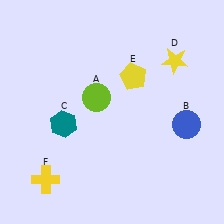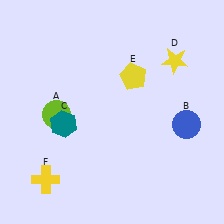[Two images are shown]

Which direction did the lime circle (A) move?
The lime circle (A) moved left.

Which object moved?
The lime circle (A) moved left.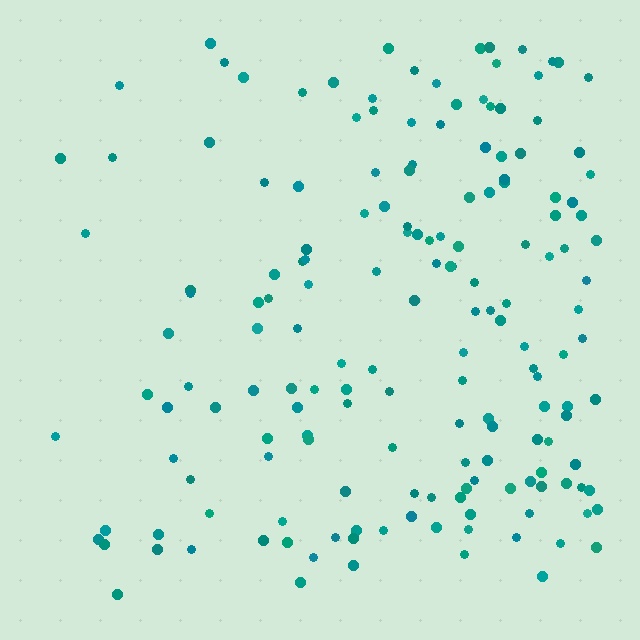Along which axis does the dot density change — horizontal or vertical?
Horizontal.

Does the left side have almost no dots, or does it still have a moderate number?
Still a moderate number, just noticeably fewer than the right.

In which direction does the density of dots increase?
From left to right, with the right side densest.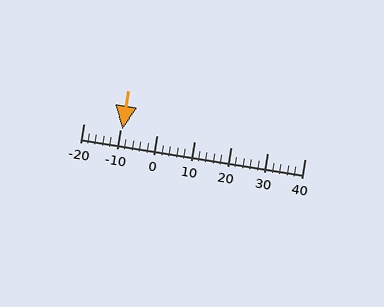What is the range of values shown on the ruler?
The ruler shows values from -20 to 40.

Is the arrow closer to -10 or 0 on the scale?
The arrow is closer to -10.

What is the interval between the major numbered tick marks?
The major tick marks are spaced 10 units apart.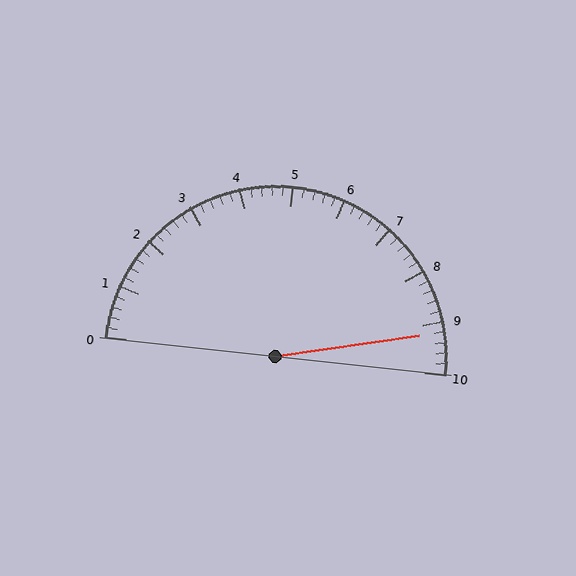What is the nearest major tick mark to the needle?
The nearest major tick mark is 9.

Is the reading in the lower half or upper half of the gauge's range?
The reading is in the upper half of the range (0 to 10).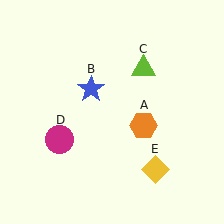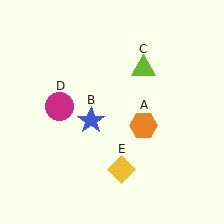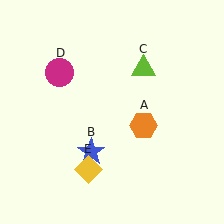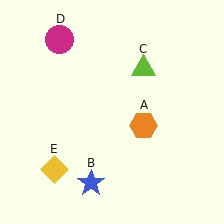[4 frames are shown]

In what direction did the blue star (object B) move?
The blue star (object B) moved down.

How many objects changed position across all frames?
3 objects changed position: blue star (object B), magenta circle (object D), yellow diamond (object E).